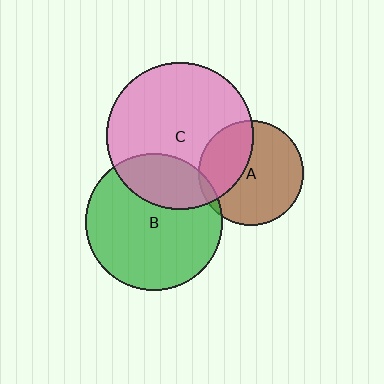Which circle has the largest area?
Circle C (pink).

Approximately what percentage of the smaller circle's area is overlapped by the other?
Approximately 25%.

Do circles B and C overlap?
Yes.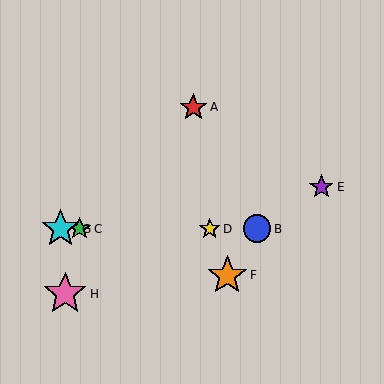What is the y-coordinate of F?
Object F is at y≈275.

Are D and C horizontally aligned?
Yes, both are at y≈229.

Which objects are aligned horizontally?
Objects B, C, D, G are aligned horizontally.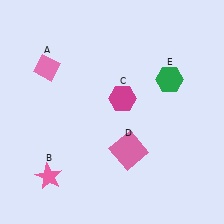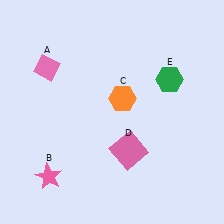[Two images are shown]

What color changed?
The hexagon (C) changed from magenta in Image 1 to orange in Image 2.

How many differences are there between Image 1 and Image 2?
There is 1 difference between the two images.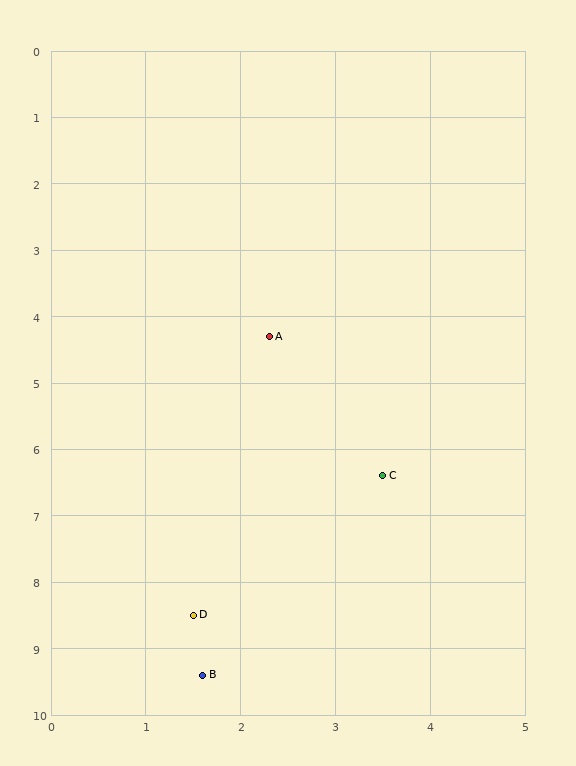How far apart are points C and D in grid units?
Points C and D are about 2.9 grid units apart.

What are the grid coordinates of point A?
Point A is at approximately (2.3, 4.3).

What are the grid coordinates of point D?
Point D is at approximately (1.5, 8.5).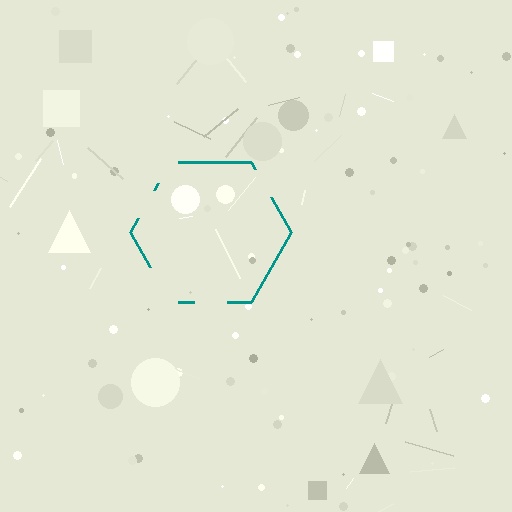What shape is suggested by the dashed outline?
The dashed outline suggests a hexagon.